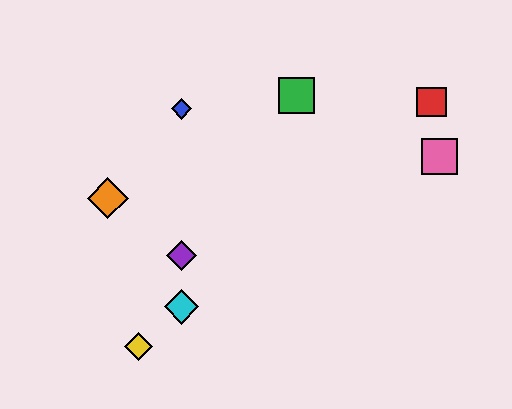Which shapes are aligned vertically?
The blue diamond, the purple diamond, the cyan diamond are aligned vertically.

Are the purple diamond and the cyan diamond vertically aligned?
Yes, both are at x≈181.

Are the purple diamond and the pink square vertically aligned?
No, the purple diamond is at x≈181 and the pink square is at x≈440.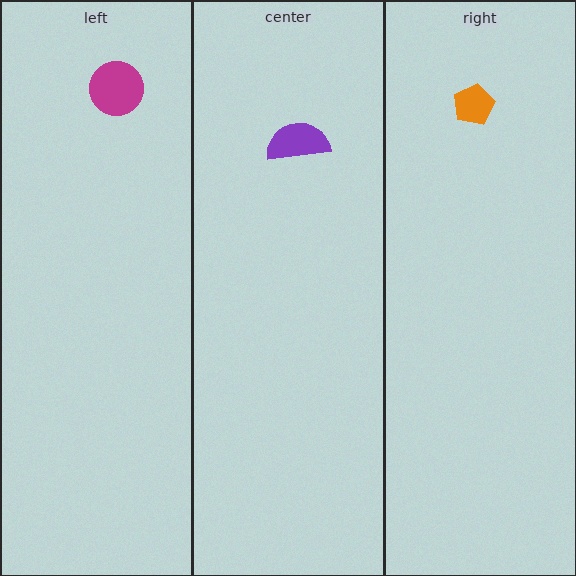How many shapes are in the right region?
1.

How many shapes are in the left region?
1.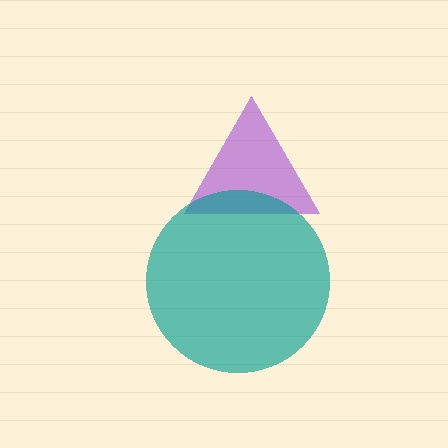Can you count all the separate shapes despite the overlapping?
Yes, there are 2 separate shapes.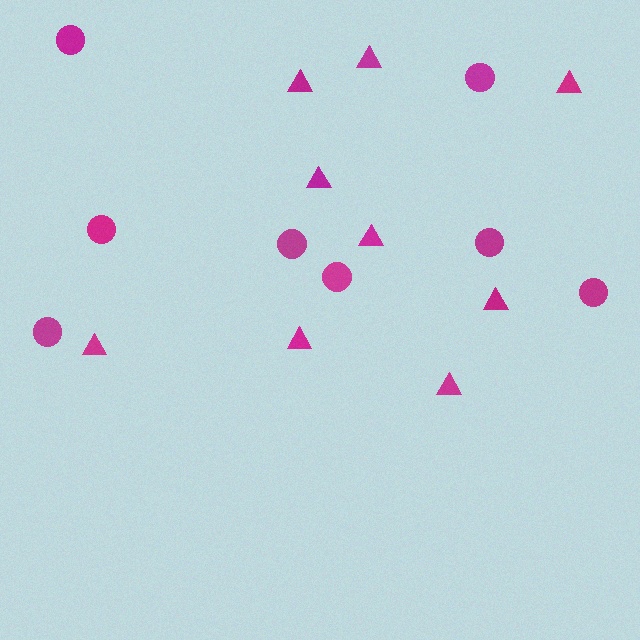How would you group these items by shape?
There are 2 groups: one group of triangles (9) and one group of circles (8).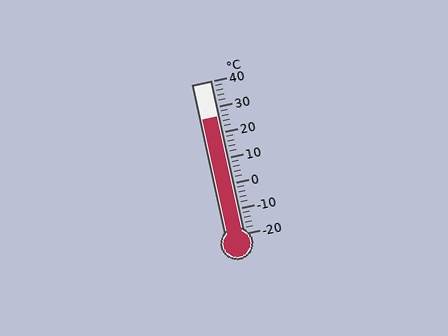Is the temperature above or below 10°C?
The temperature is above 10°C.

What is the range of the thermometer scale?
The thermometer scale ranges from -20°C to 40°C.